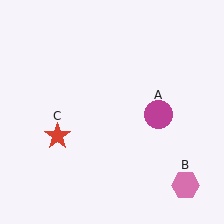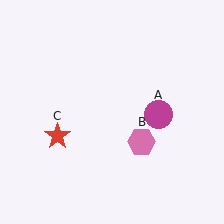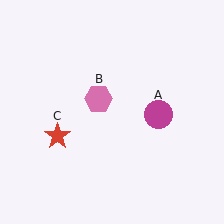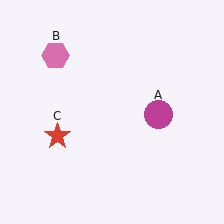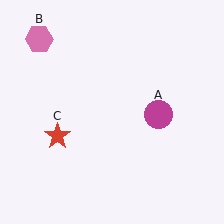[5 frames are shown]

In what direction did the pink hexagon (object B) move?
The pink hexagon (object B) moved up and to the left.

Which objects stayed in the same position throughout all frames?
Magenta circle (object A) and red star (object C) remained stationary.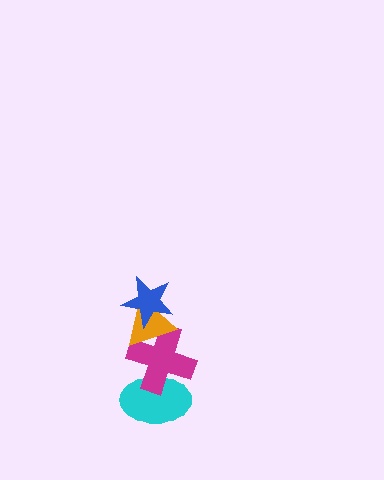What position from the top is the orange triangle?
The orange triangle is 2nd from the top.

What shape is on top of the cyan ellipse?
The magenta cross is on top of the cyan ellipse.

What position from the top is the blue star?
The blue star is 1st from the top.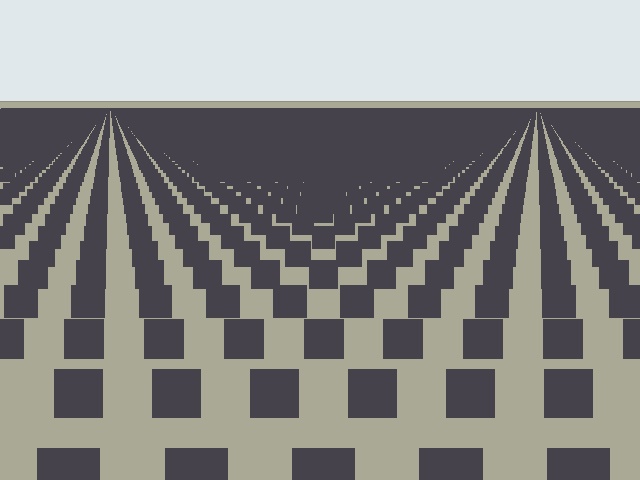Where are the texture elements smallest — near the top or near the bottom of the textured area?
Near the top.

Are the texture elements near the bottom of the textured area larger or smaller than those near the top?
Larger. Near the bottom, elements are closer to the viewer and appear at a bigger on-screen size.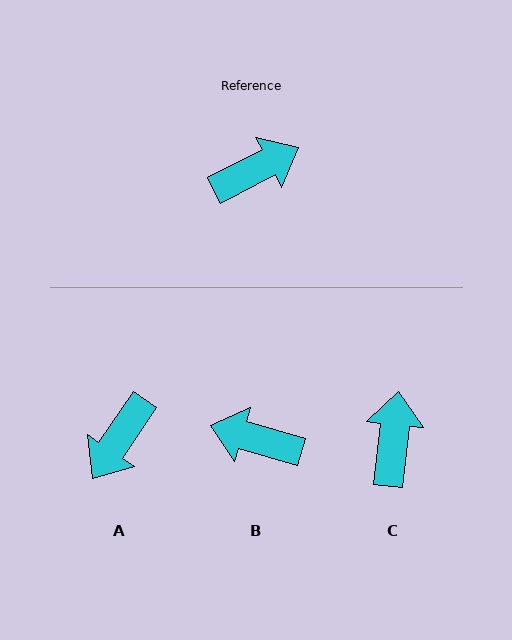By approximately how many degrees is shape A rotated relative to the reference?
Approximately 151 degrees clockwise.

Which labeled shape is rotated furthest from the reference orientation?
A, about 151 degrees away.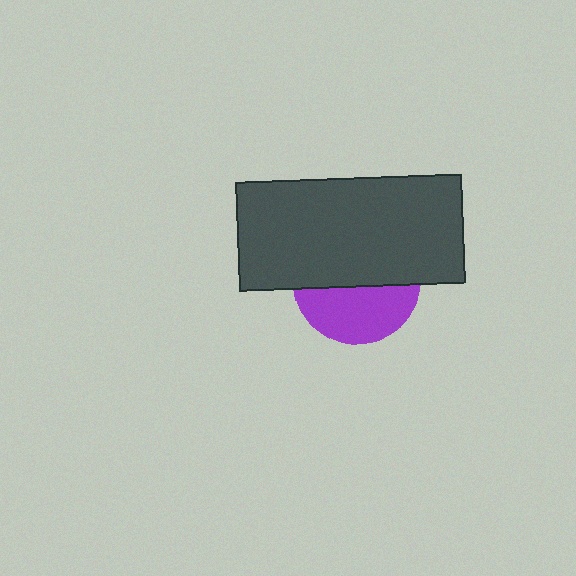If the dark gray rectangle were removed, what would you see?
You would see the complete purple circle.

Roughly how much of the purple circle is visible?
A small part of it is visible (roughly 44%).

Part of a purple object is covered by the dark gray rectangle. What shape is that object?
It is a circle.